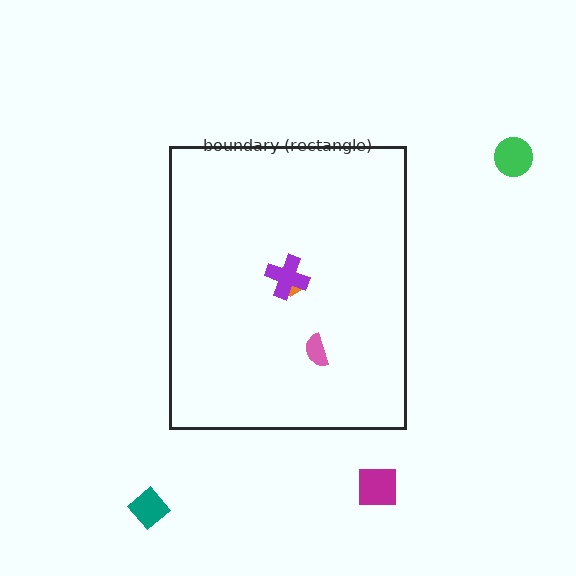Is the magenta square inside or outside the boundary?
Outside.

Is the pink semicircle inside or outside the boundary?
Inside.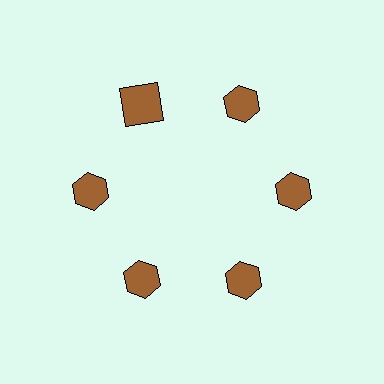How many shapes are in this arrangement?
There are 6 shapes arranged in a ring pattern.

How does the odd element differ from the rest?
It has a different shape: square instead of hexagon.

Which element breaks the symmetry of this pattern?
The brown square at roughly the 11 o'clock position breaks the symmetry. All other shapes are brown hexagons.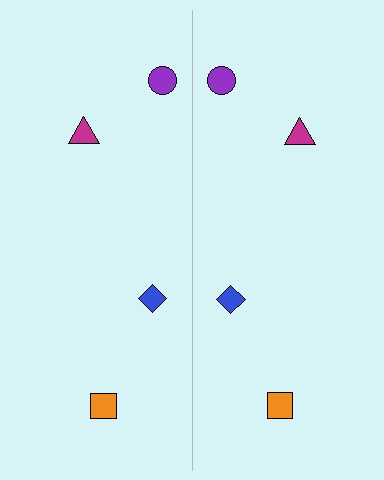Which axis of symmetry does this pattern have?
The pattern has a vertical axis of symmetry running through the center of the image.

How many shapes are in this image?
There are 8 shapes in this image.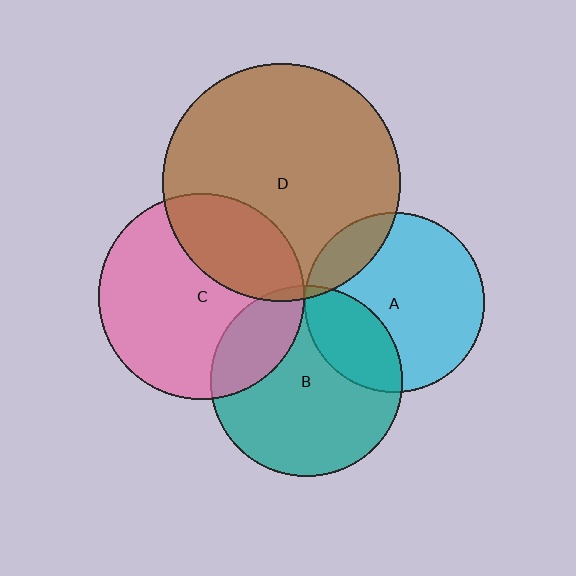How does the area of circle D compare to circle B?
Approximately 1.6 times.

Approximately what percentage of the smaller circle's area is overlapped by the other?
Approximately 5%.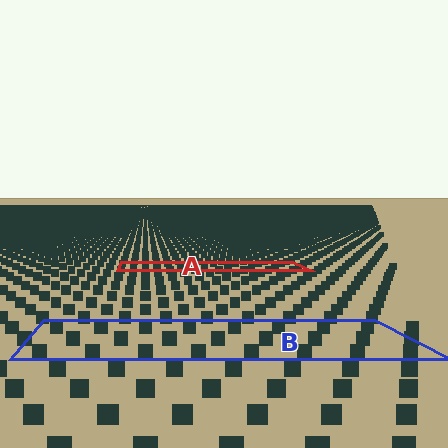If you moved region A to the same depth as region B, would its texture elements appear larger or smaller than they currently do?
They would appear larger. At a closer depth, the same texture elements are projected at a bigger on-screen size.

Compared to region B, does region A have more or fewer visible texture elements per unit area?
Region A has more texture elements per unit area — they are packed more densely because it is farther away.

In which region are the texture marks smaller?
The texture marks are smaller in region A, because it is farther away.